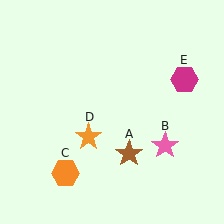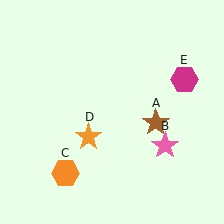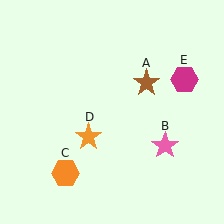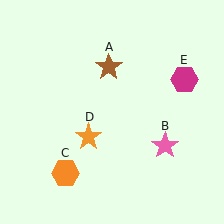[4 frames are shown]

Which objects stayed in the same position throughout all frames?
Pink star (object B) and orange hexagon (object C) and orange star (object D) and magenta hexagon (object E) remained stationary.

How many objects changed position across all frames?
1 object changed position: brown star (object A).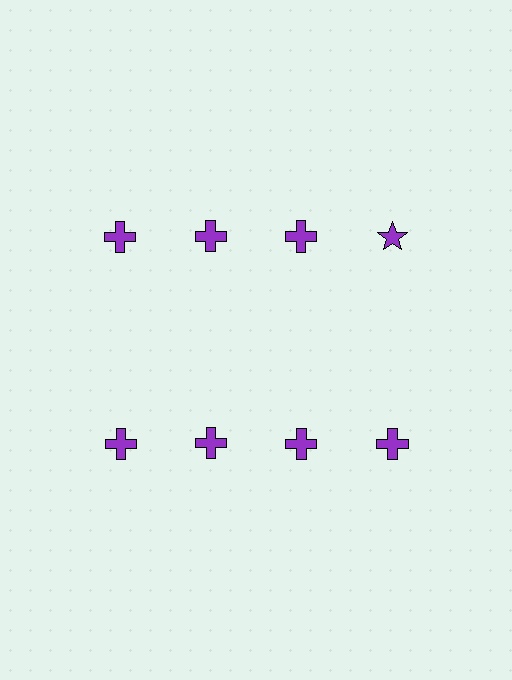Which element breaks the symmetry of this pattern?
The purple star in the top row, second from right column breaks the symmetry. All other shapes are purple crosses.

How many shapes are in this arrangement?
There are 8 shapes arranged in a grid pattern.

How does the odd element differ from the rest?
It has a different shape: star instead of cross.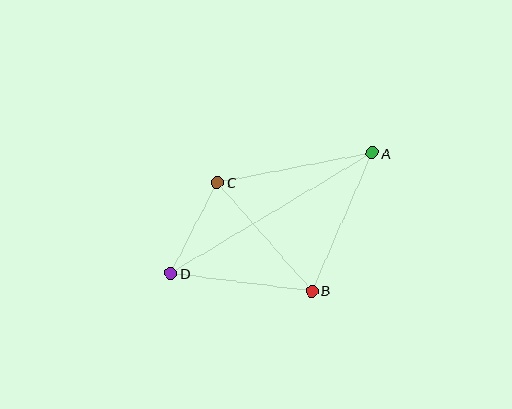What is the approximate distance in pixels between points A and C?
The distance between A and C is approximately 158 pixels.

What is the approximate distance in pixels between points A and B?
The distance between A and B is approximately 151 pixels.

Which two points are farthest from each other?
Points A and D are farthest from each other.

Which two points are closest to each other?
Points C and D are closest to each other.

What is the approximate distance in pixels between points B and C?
The distance between B and C is approximately 144 pixels.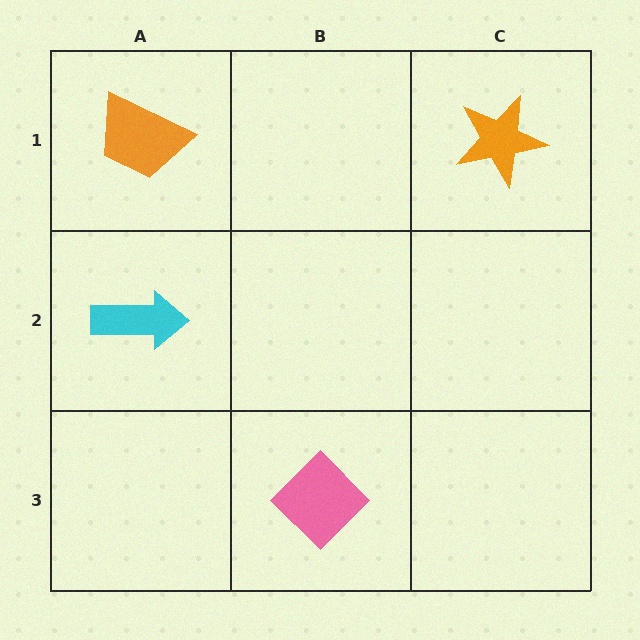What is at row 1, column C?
An orange star.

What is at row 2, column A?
A cyan arrow.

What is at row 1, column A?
An orange trapezoid.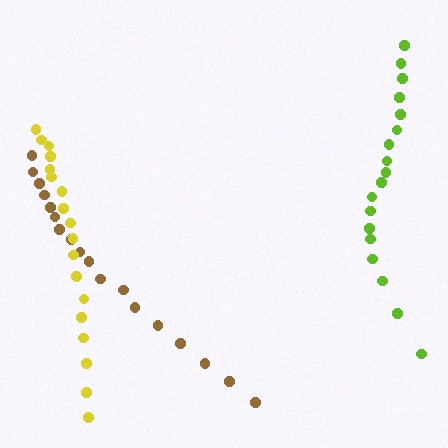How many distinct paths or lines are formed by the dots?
There are 3 distinct paths.